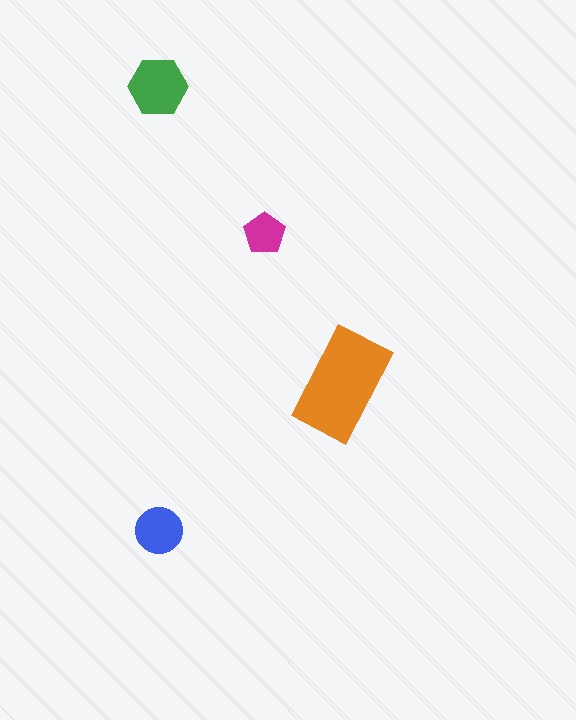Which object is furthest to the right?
The orange rectangle is rightmost.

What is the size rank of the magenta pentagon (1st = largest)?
4th.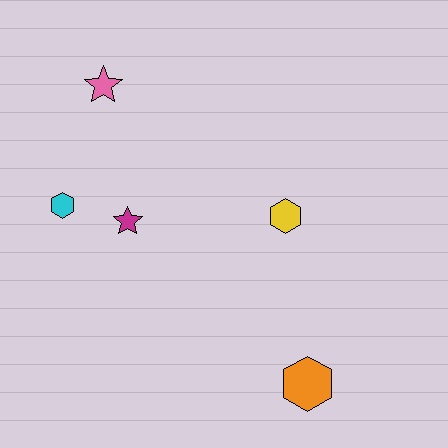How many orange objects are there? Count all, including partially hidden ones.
There is 1 orange object.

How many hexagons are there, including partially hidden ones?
There are 3 hexagons.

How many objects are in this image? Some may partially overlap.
There are 5 objects.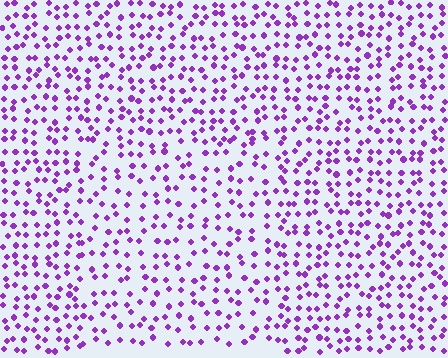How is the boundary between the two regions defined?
The boundary is defined by a change in element density (approximately 1.4x ratio). All elements are the same color, size, and shape.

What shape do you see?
I see a rectangle.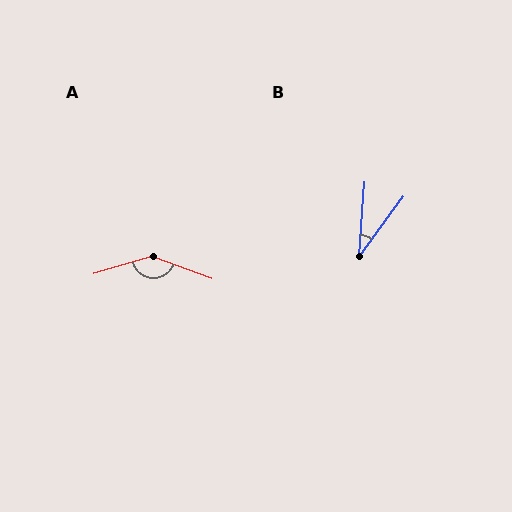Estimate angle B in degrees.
Approximately 32 degrees.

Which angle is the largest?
A, at approximately 143 degrees.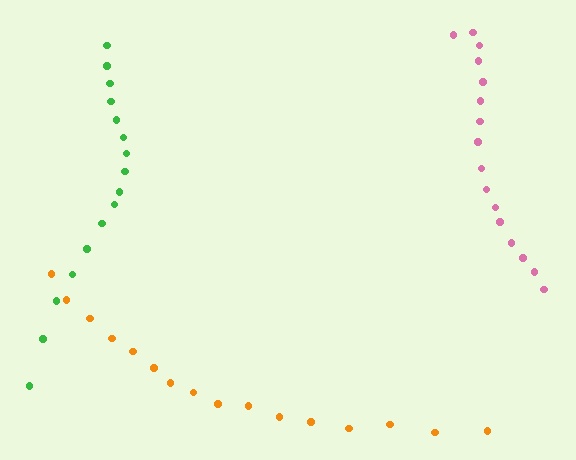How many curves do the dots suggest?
There are 3 distinct paths.